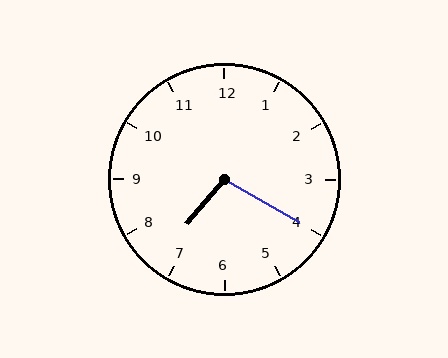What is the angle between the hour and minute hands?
Approximately 100 degrees.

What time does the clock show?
7:20.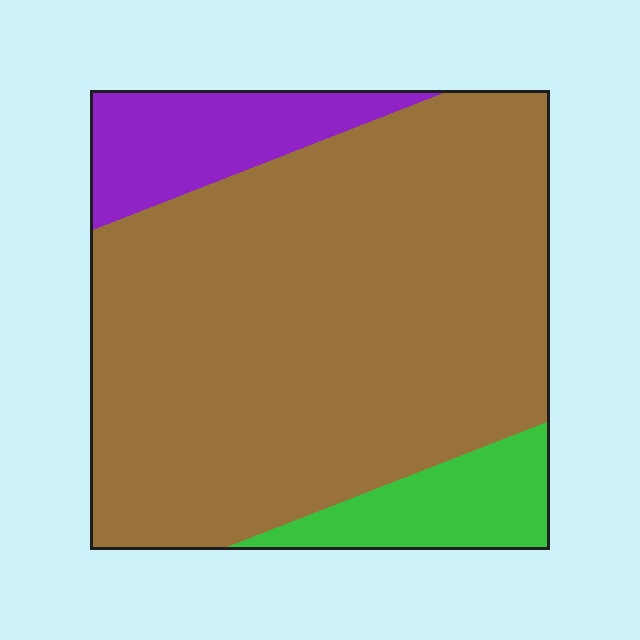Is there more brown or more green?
Brown.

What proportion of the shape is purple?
Purple covers 12% of the shape.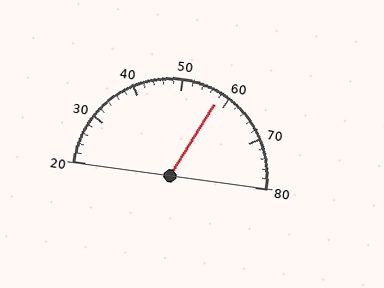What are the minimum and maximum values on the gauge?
The gauge ranges from 20 to 80.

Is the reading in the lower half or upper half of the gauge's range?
The reading is in the upper half of the range (20 to 80).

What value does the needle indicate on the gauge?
The needle indicates approximately 58.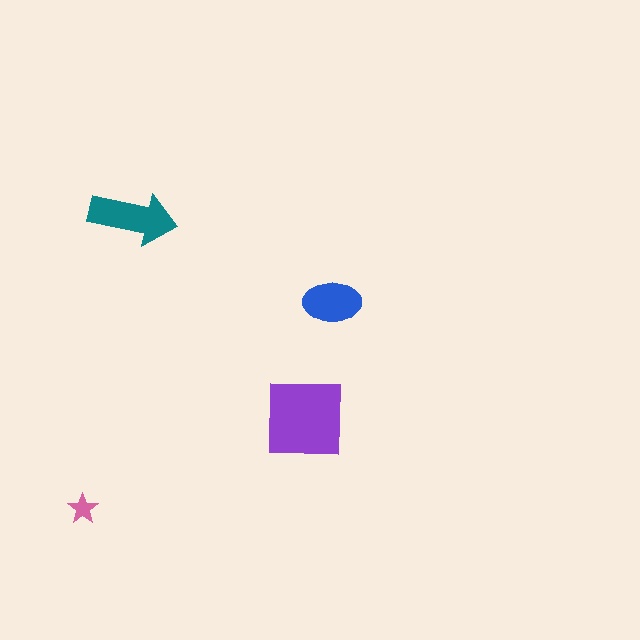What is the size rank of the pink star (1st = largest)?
4th.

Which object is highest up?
The teal arrow is topmost.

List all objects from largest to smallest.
The purple square, the teal arrow, the blue ellipse, the pink star.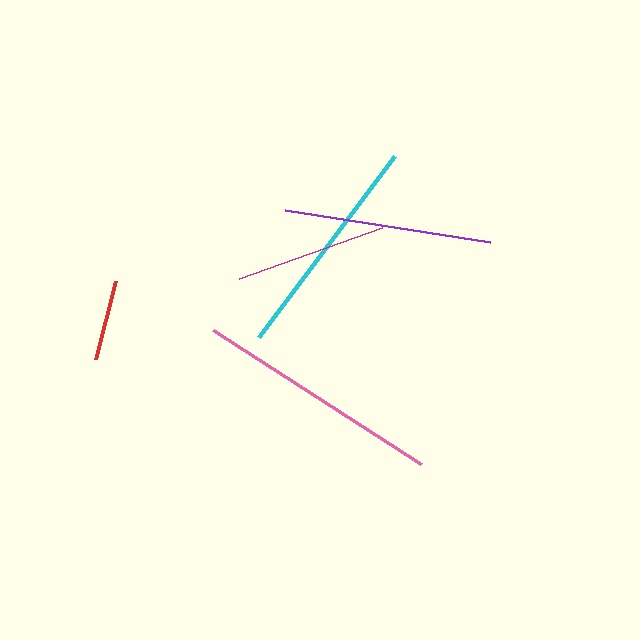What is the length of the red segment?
The red segment is approximately 80 pixels long.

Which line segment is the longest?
The pink line is the longest at approximately 247 pixels.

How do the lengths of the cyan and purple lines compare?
The cyan and purple lines are approximately the same length.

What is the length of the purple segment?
The purple segment is approximately 208 pixels long.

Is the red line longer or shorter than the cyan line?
The cyan line is longer than the red line.